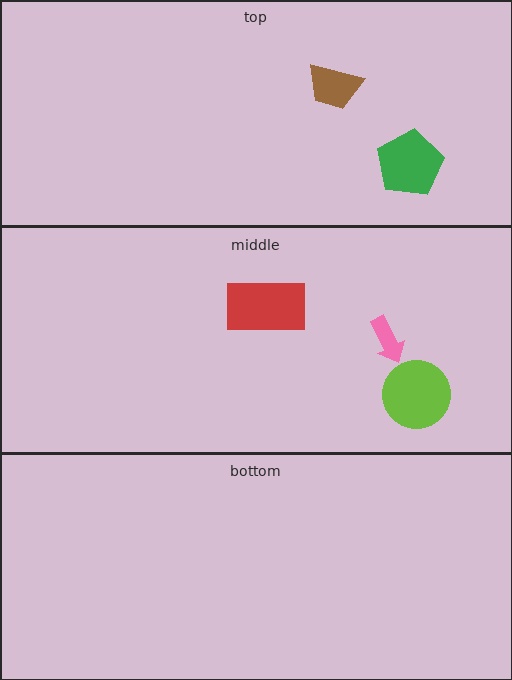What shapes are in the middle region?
The pink arrow, the lime circle, the red rectangle.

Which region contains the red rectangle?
The middle region.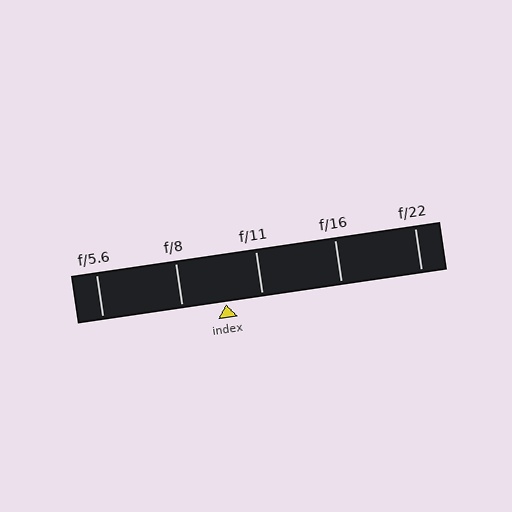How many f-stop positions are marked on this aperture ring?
There are 5 f-stop positions marked.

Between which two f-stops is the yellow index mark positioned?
The index mark is between f/8 and f/11.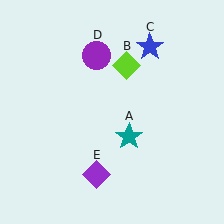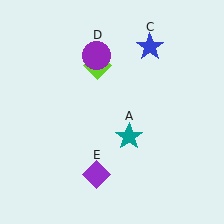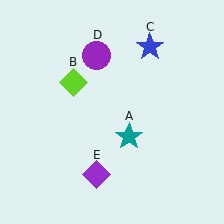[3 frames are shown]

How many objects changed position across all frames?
1 object changed position: lime diamond (object B).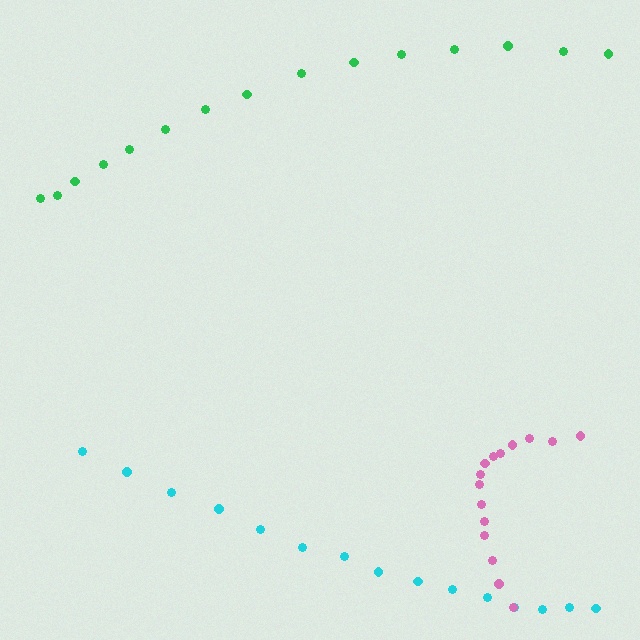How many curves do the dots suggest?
There are 3 distinct paths.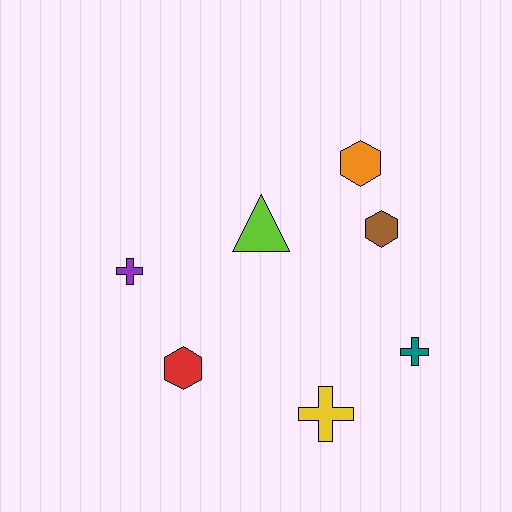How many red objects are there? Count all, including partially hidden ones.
There is 1 red object.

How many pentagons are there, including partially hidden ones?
There are no pentagons.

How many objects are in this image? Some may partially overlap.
There are 7 objects.